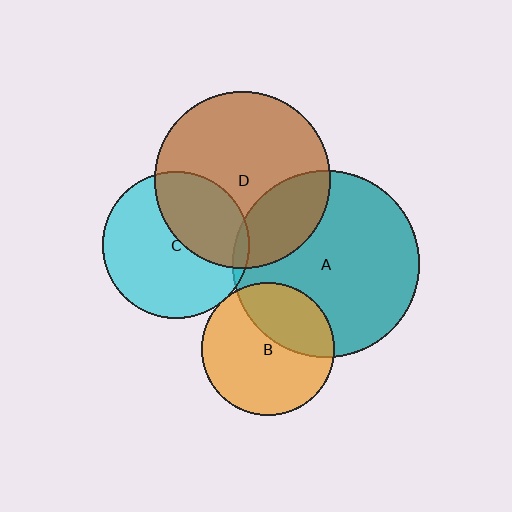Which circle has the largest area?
Circle A (teal).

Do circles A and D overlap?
Yes.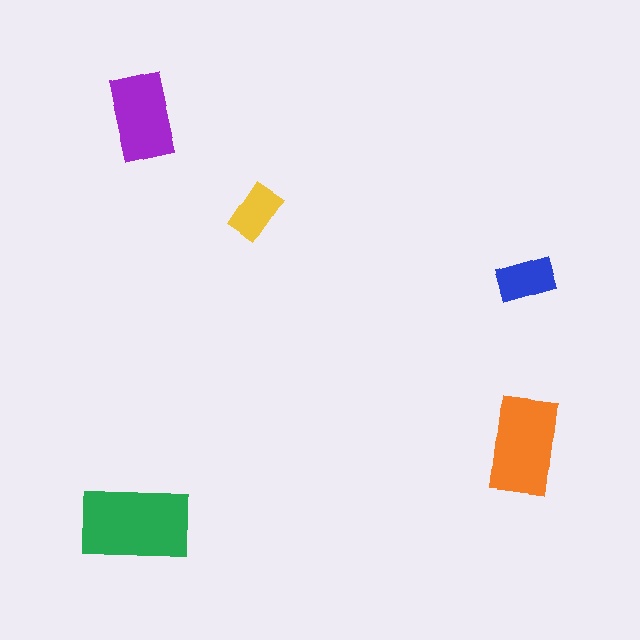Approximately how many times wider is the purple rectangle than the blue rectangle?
About 1.5 times wider.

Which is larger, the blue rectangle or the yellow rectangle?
The blue one.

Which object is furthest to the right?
The orange rectangle is rightmost.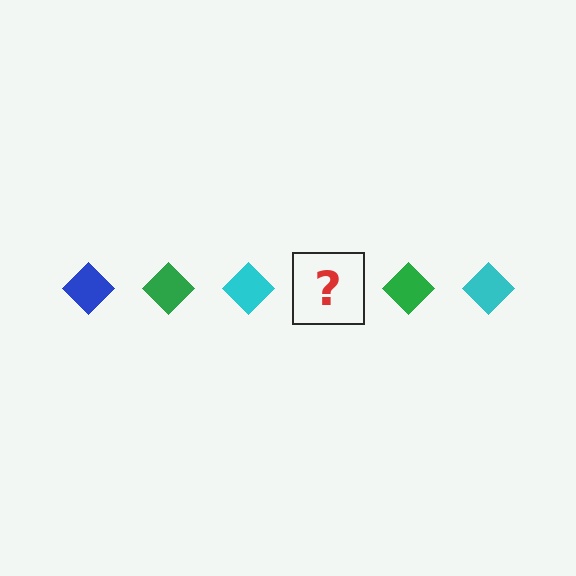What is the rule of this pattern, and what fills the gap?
The rule is that the pattern cycles through blue, green, cyan diamonds. The gap should be filled with a blue diamond.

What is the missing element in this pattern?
The missing element is a blue diamond.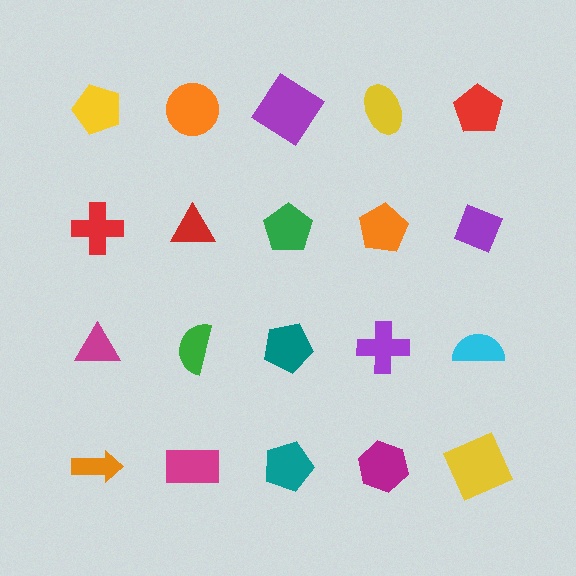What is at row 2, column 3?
A green pentagon.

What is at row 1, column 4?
A yellow ellipse.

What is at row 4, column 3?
A teal pentagon.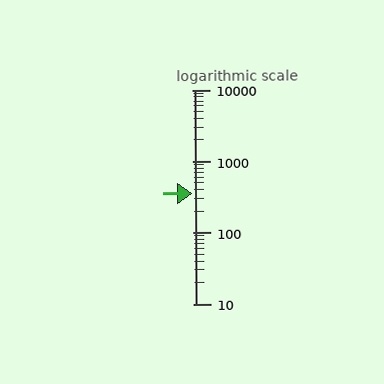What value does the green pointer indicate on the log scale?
The pointer indicates approximately 350.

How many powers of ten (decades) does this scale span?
The scale spans 3 decades, from 10 to 10000.